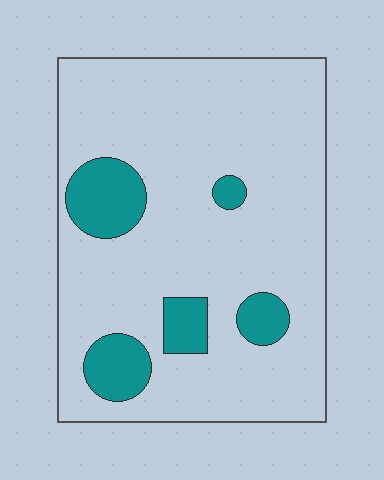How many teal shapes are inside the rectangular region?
5.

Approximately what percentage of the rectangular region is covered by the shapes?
Approximately 15%.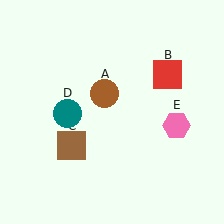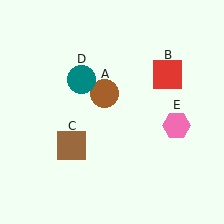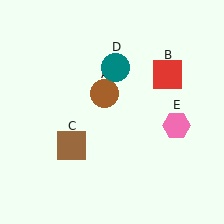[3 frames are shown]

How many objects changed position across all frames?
1 object changed position: teal circle (object D).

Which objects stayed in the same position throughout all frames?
Brown circle (object A) and red square (object B) and brown square (object C) and pink hexagon (object E) remained stationary.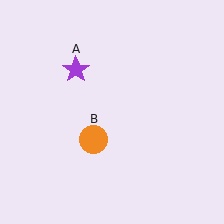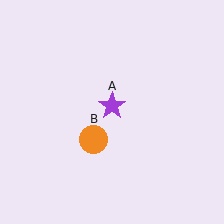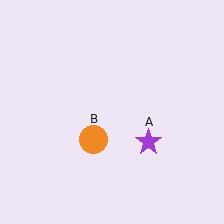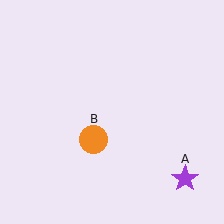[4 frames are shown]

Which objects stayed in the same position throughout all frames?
Orange circle (object B) remained stationary.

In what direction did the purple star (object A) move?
The purple star (object A) moved down and to the right.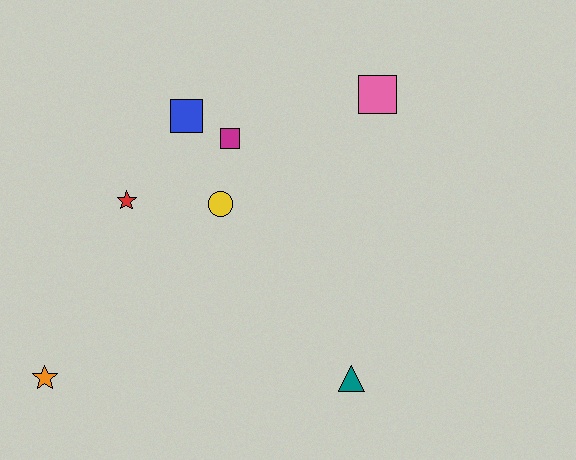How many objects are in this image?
There are 7 objects.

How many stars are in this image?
There are 2 stars.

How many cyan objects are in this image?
There are no cyan objects.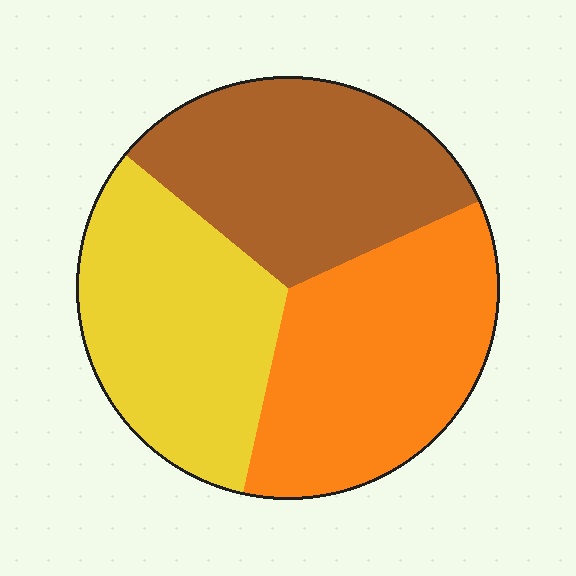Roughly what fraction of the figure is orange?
Orange covers about 35% of the figure.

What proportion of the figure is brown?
Brown covers about 30% of the figure.